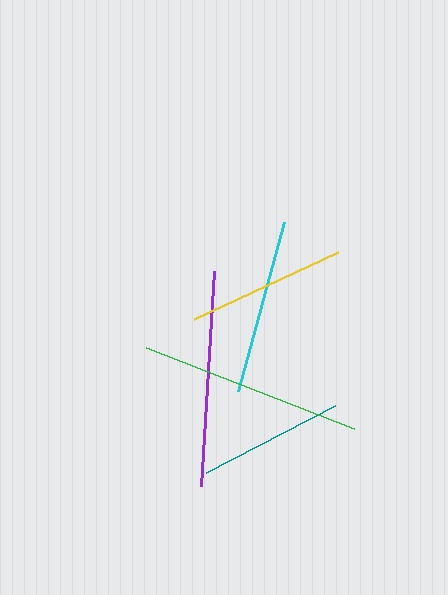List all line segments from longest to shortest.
From longest to shortest: green, purple, cyan, yellow, teal.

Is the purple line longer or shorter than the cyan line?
The purple line is longer than the cyan line.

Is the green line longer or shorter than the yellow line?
The green line is longer than the yellow line.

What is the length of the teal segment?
The teal segment is approximately 146 pixels long.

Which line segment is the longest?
The green line is the longest at approximately 223 pixels.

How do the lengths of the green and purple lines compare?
The green and purple lines are approximately the same length.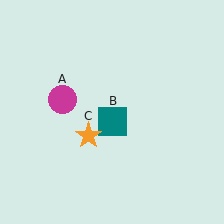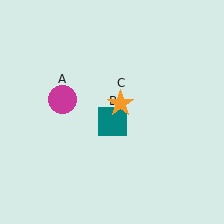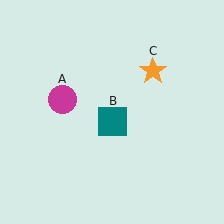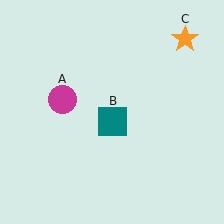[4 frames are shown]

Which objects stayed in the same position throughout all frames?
Magenta circle (object A) and teal square (object B) remained stationary.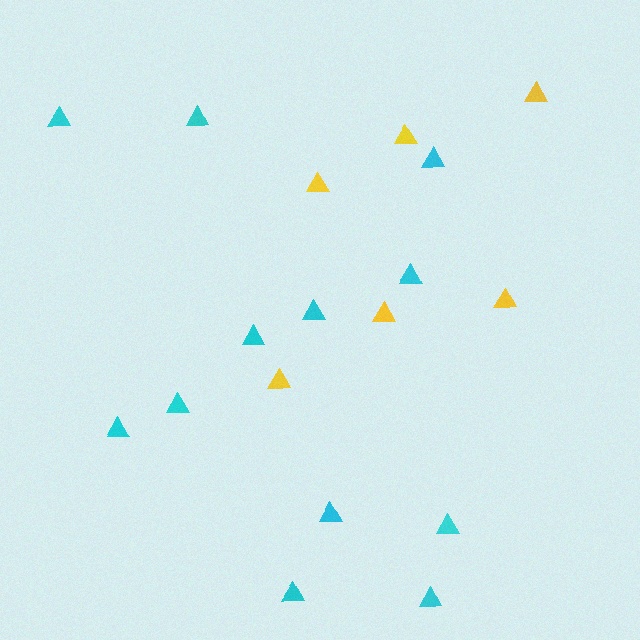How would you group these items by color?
There are 2 groups: one group of cyan triangles (12) and one group of yellow triangles (6).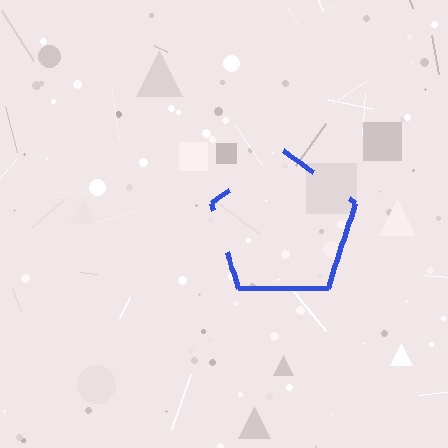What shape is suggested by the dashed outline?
The dashed outline suggests a pentagon.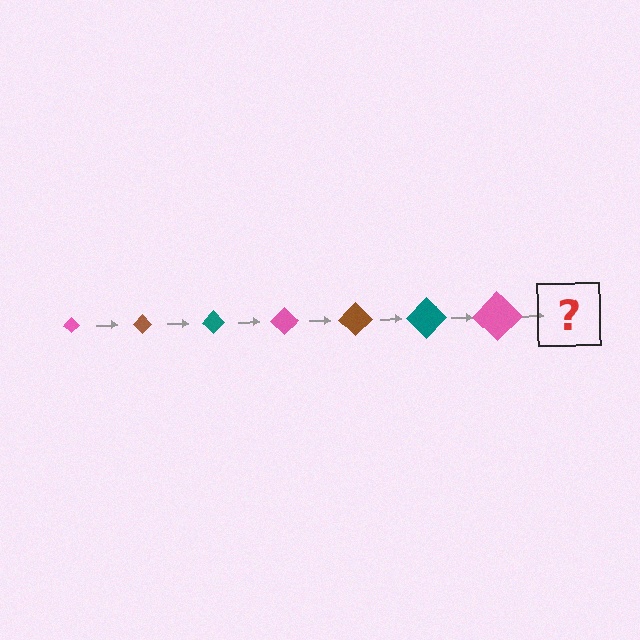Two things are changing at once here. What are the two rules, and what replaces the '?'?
The two rules are that the diamond grows larger each step and the color cycles through pink, brown, and teal. The '?' should be a brown diamond, larger than the previous one.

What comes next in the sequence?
The next element should be a brown diamond, larger than the previous one.